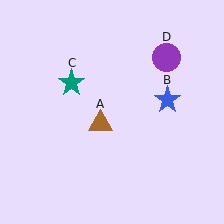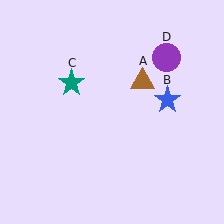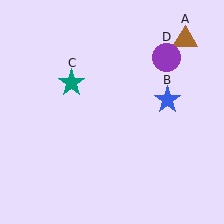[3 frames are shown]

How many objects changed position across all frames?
1 object changed position: brown triangle (object A).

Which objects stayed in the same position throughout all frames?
Blue star (object B) and teal star (object C) and purple circle (object D) remained stationary.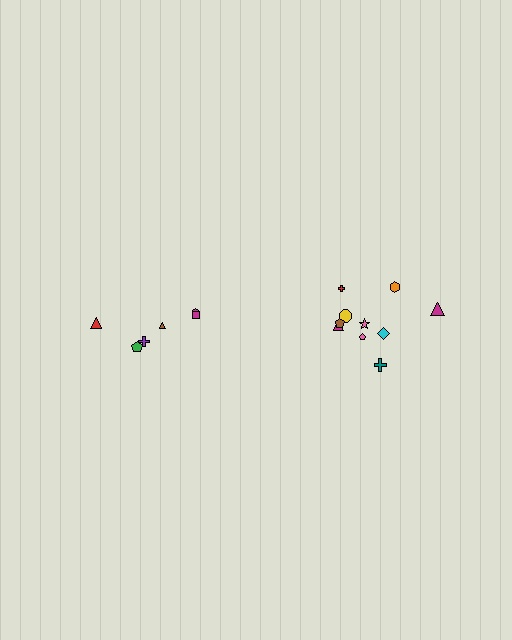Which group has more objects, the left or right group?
The right group.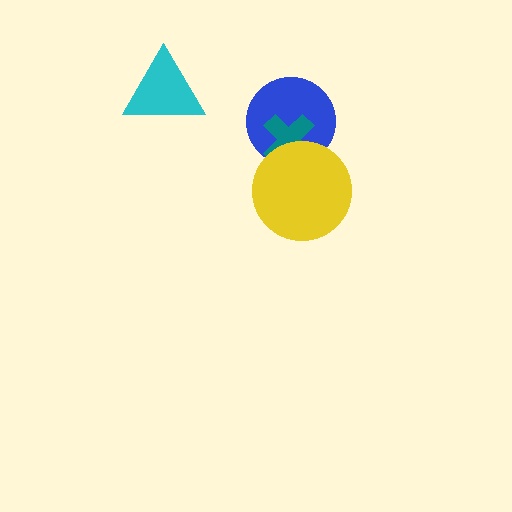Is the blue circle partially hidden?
Yes, it is partially covered by another shape.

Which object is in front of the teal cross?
The yellow circle is in front of the teal cross.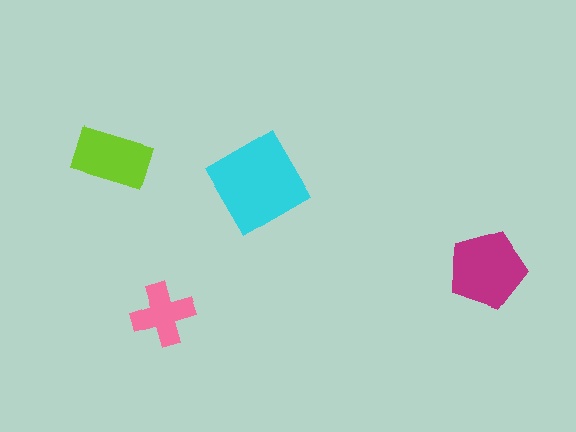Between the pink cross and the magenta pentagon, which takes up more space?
The magenta pentagon.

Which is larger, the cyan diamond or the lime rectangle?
The cyan diamond.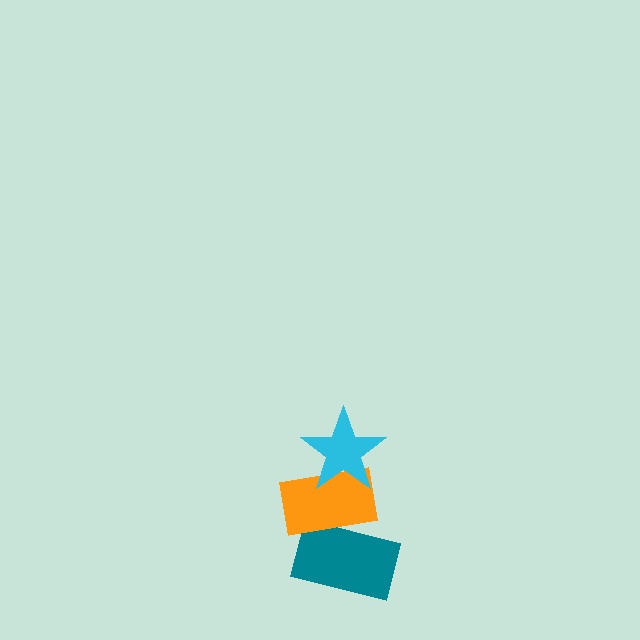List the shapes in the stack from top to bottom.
From top to bottom: the cyan star, the orange rectangle, the teal rectangle.